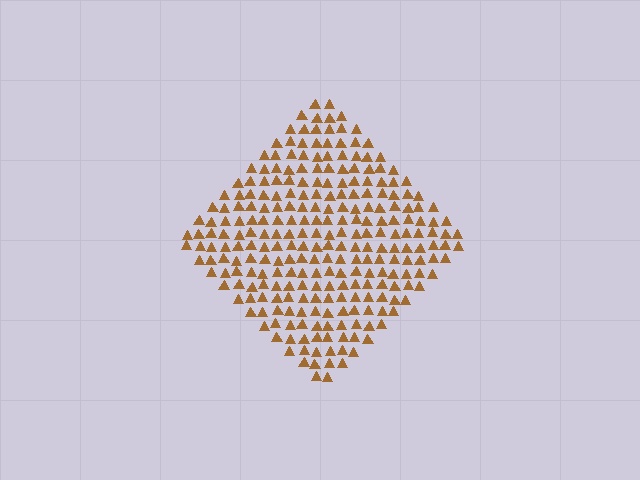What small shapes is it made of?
It is made of small triangles.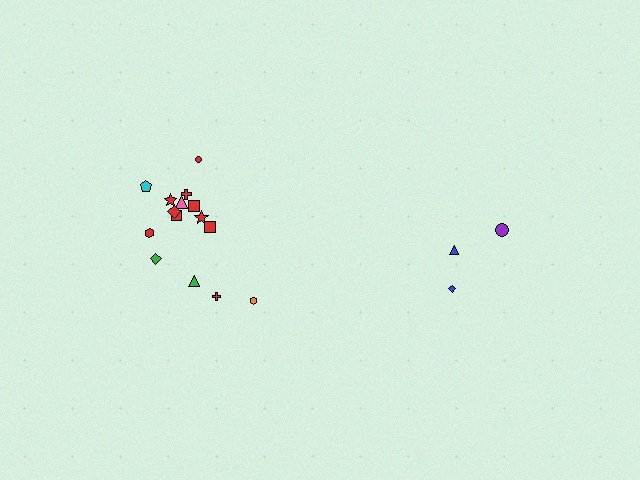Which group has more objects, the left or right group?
The left group.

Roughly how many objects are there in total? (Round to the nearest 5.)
Roughly 20 objects in total.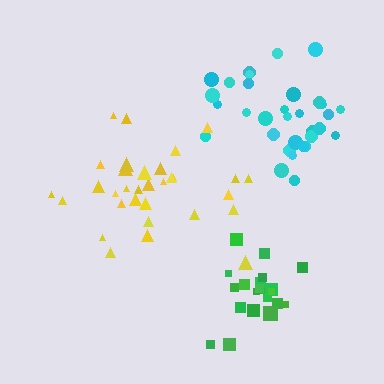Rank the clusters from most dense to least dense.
green, cyan, yellow.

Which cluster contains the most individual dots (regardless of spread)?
Cyan (32).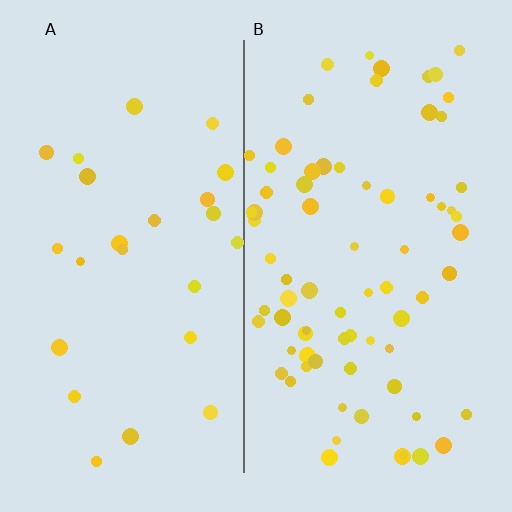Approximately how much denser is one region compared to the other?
Approximately 3.0× — region B over region A.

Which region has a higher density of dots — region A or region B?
B (the right).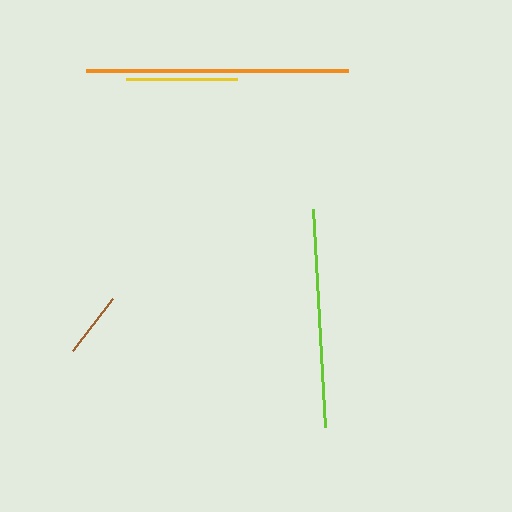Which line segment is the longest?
The orange line is the longest at approximately 261 pixels.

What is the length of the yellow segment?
The yellow segment is approximately 111 pixels long.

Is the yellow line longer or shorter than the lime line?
The lime line is longer than the yellow line.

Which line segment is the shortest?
The brown line is the shortest at approximately 66 pixels.